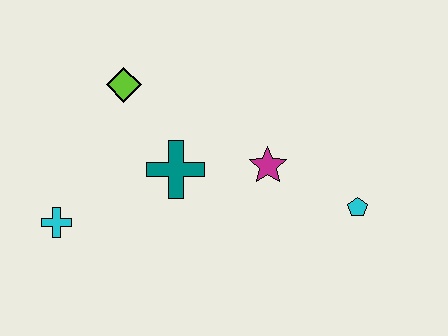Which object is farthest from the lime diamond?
The cyan pentagon is farthest from the lime diamond.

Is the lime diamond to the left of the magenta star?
Yes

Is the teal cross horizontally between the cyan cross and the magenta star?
Yes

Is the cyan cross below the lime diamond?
Yes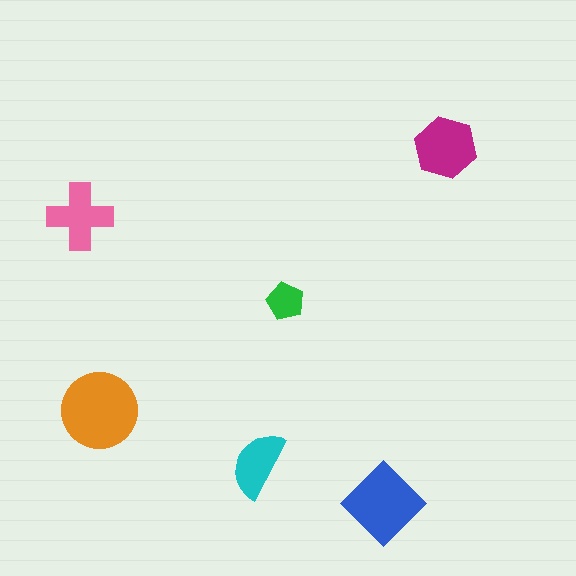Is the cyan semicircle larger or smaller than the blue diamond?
Smaller.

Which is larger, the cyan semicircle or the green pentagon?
The cyan semicircle.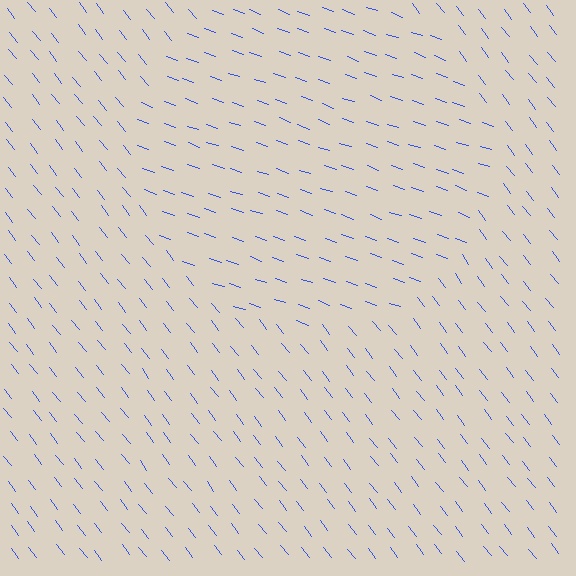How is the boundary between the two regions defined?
The boundary is defined purely by a change in line orientation (approximately 33 degrees difference). All lines are the same color and thickness.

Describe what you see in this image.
The image is filled with small blue line segments. A circle region in the image has lines oriented differently from the surrounding lines, creating a visible texture boundary.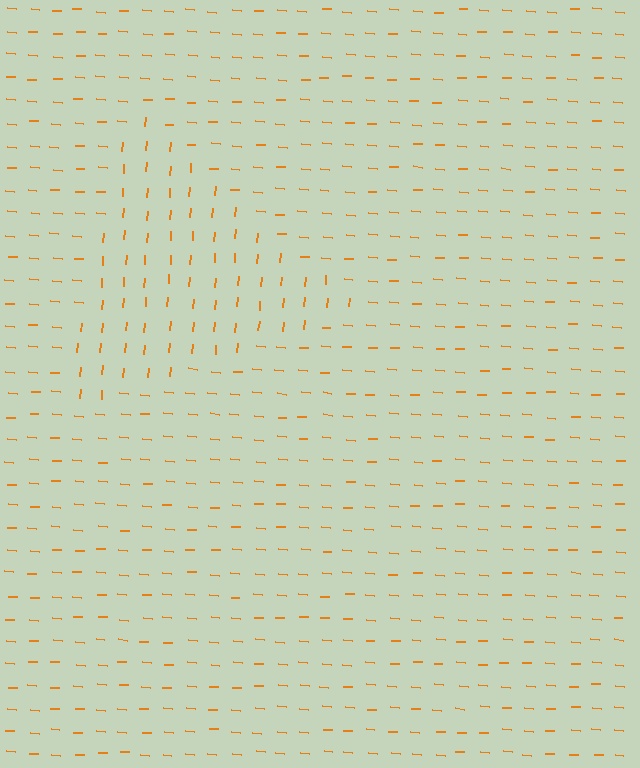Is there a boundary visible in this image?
Yes, there is a texture boundary formed by a change in line orientation.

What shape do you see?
I see a triangle.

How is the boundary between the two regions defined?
The boundary is defined purely by a change in line orientation (approximately 89 degrees difference). All lines are the same color and thickness.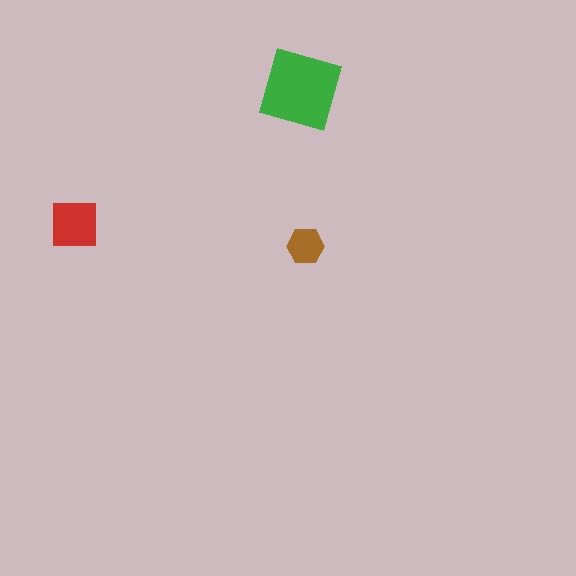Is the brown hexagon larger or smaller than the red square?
Smaller.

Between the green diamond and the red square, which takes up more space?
The green diamond.